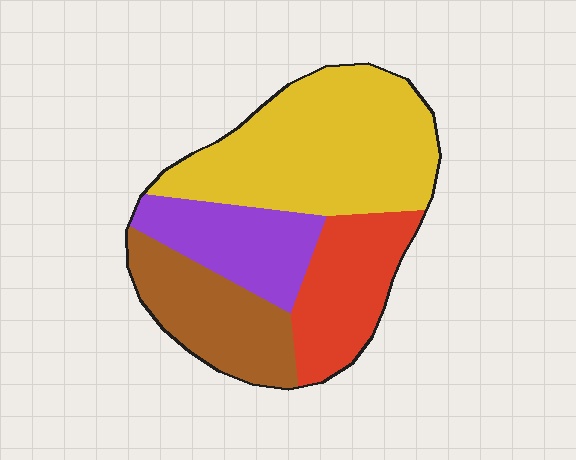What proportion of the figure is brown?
Brown covers about 20% of the figure.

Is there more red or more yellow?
Yellow.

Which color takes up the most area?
Yellow, at roughly 40%.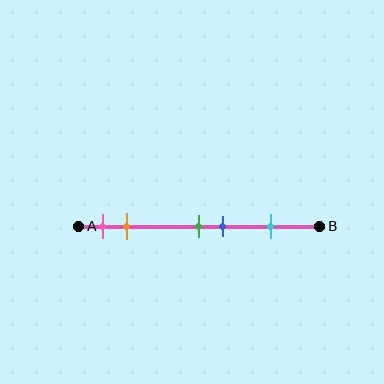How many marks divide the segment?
There are 5 marks dividing the segment.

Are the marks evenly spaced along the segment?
No, the marks are not evenly spaced.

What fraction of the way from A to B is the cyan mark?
The cyan mark is approximately 80% (0.8) of the way from A to B.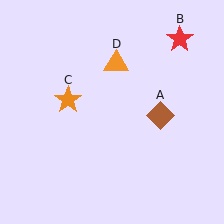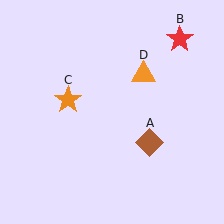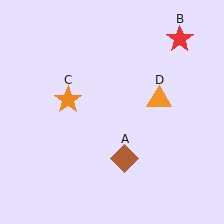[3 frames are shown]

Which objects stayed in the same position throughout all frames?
Red star (object B) and orange star (object C) remained stationary.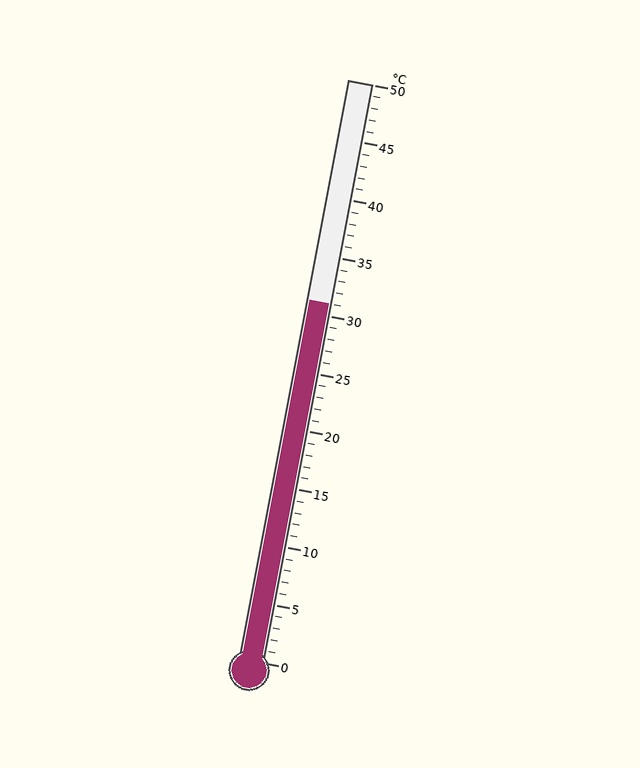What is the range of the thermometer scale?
The thermometer scale ranges from 0°C to 50°C.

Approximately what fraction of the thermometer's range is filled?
The thermometer is filled to approximately 60% of its range.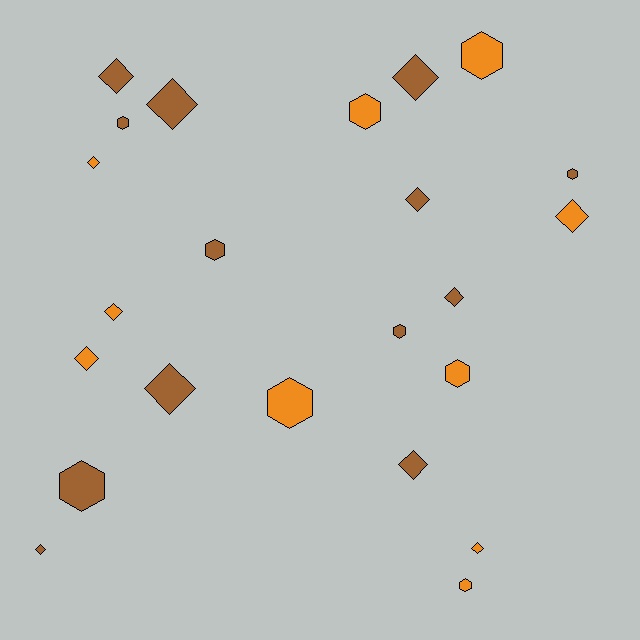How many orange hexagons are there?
There are 5 orange hexagons.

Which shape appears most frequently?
Diamond, with 13 objects.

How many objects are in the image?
There are 23 objects.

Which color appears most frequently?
Brown, with 13 objects.